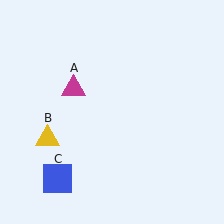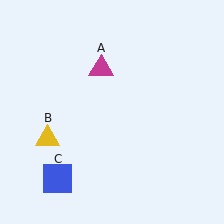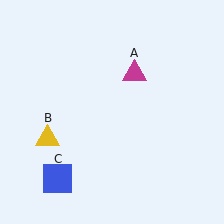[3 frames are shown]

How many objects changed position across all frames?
1 object changed position: magenta triangle (object A).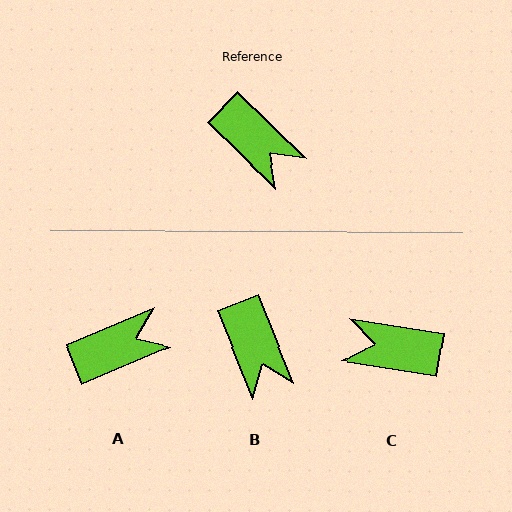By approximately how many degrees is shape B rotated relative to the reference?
Approximately 24 degrees clockwise.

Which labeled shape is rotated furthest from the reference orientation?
C, about 145 degrees away.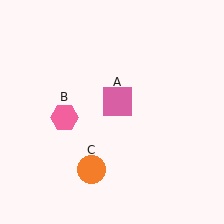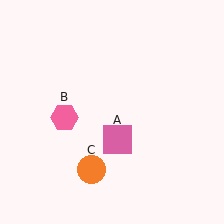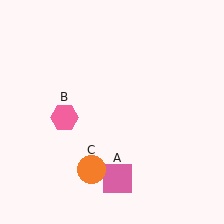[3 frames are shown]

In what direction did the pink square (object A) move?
The pink square (object A) moved down.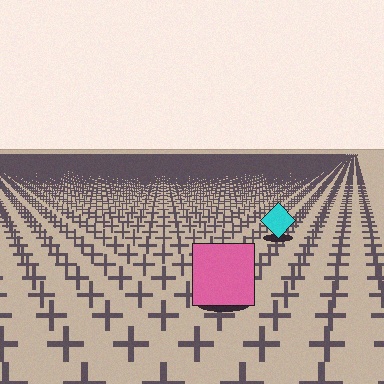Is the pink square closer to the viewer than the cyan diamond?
Yes. The pink square is closer — you can tell from the texture gradient: the ground texture is coarser near it.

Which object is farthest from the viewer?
The cyan diamond is farthest from the viewer. It appears smaller and the ground texture around it is denser.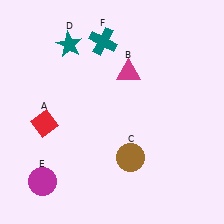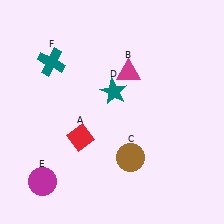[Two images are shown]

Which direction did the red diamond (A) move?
The red diamond (A) moved right.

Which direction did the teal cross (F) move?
The teal cross (F) moved left.